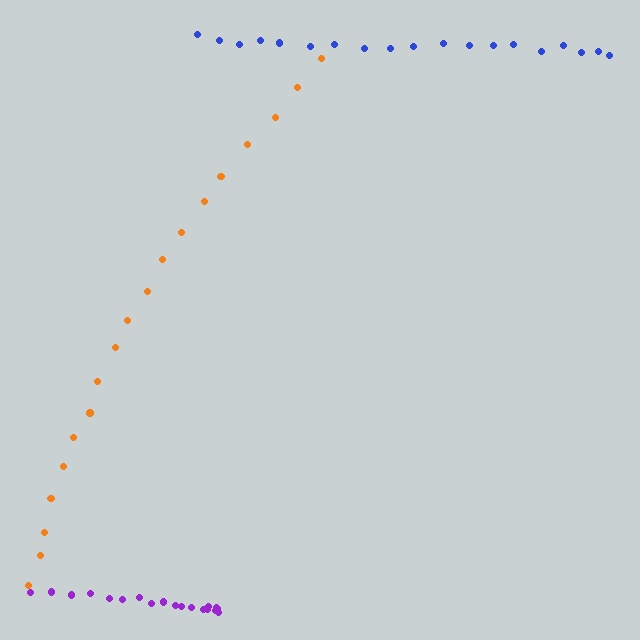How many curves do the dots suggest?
There are 3 distinct paths.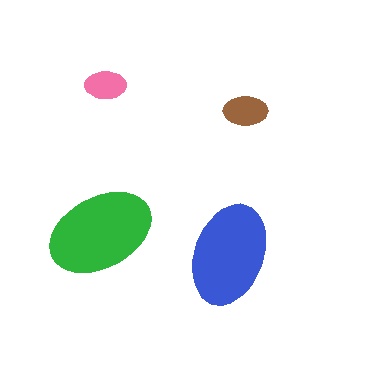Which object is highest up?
The pink ellipse is topmost.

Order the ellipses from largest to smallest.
the green one, the blue one, the brown one, the pink one.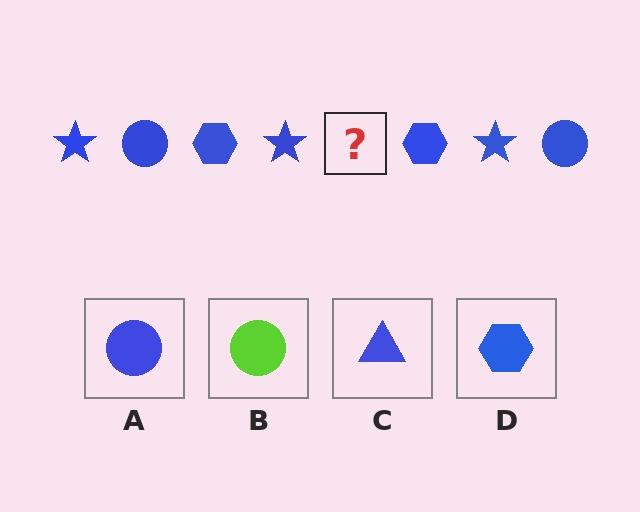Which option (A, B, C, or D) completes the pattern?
A.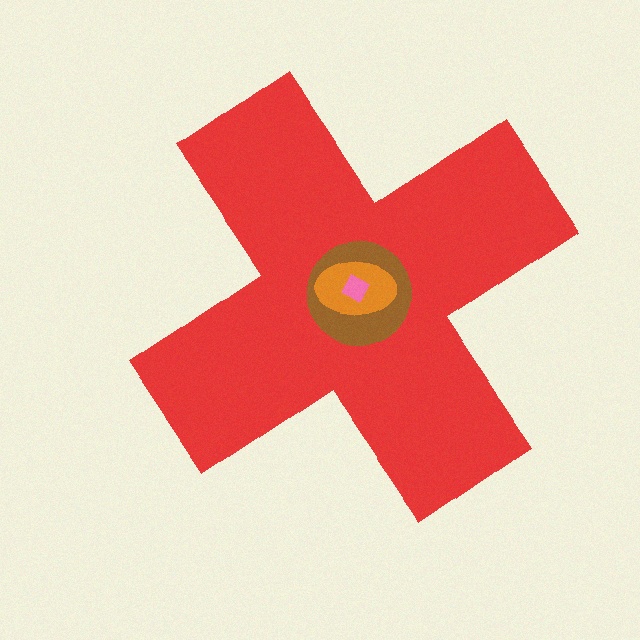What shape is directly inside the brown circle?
The orange ellipse.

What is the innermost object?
The pink square.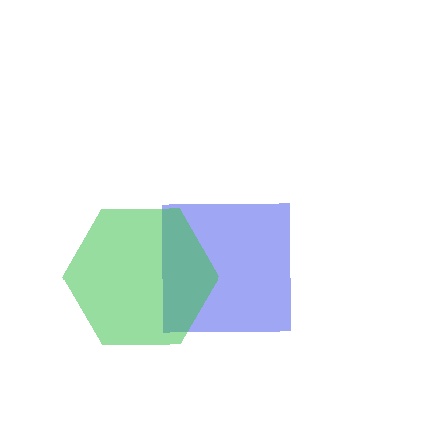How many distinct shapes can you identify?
There are 2 distinct shapes: a blue square, a green hexagon.